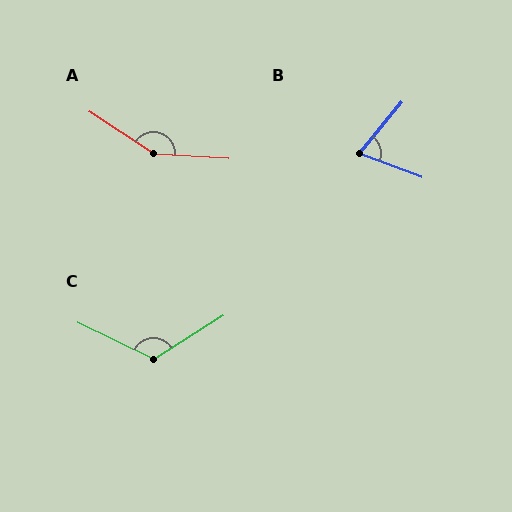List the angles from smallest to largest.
B (71°), C (121°), A (150°).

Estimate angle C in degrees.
Approximately 121 degrees.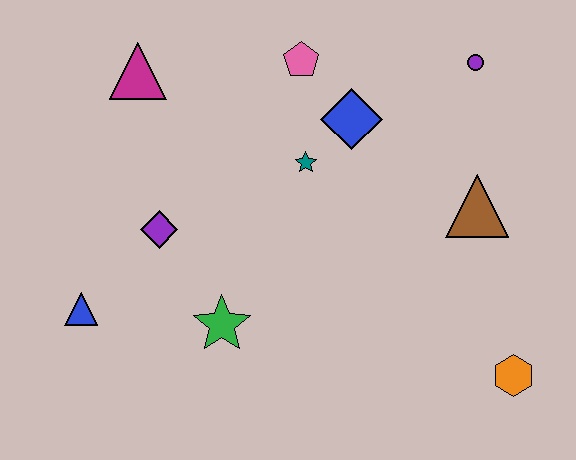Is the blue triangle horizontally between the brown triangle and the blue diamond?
No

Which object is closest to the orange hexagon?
The brown triangle is closest to the orange hexagon.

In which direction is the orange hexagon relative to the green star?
The orange hexagon is to the right of the green star.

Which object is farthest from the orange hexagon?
The magenta triangle is farthest from the orange hexagon.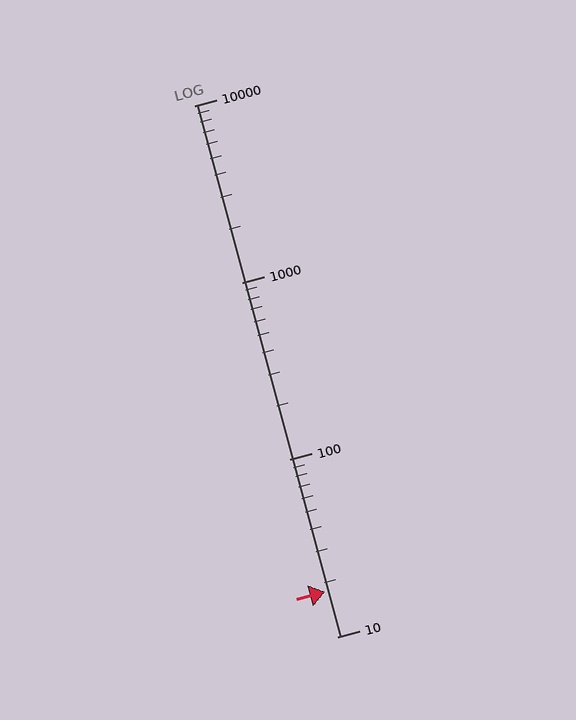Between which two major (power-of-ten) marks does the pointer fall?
The pointer is between 10 and 100.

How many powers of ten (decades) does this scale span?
The scale spans 3 decades, from 10 to 10000.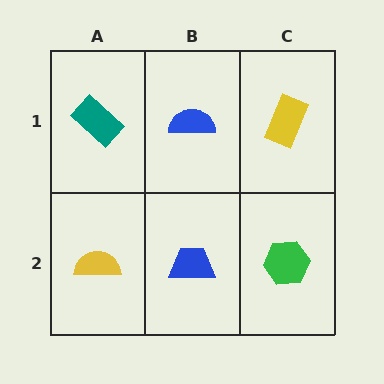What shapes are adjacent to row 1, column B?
A blue trapezoid (row 2, column B), a teal rectangle (row 1, column A), a yellow rectangle (row 1, column C).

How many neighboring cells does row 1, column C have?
2.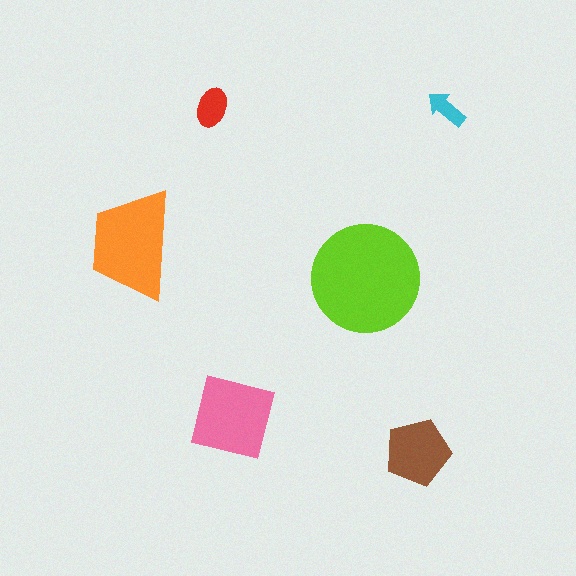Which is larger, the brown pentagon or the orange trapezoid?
The orange trapezoid.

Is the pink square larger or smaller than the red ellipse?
Larger.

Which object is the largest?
The lime circle.